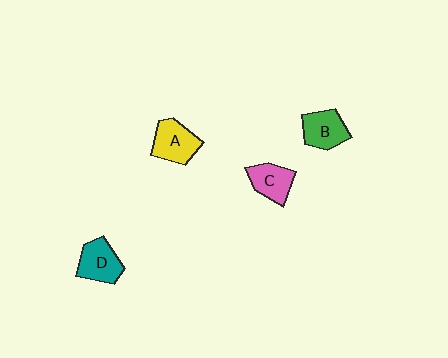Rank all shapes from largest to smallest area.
From largest to smallest: A (yellow), D (teal), B (green), C (pink).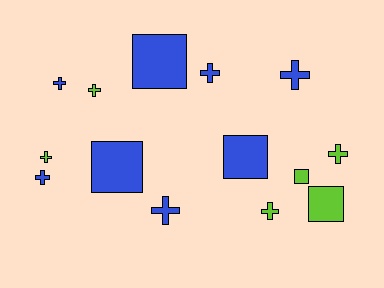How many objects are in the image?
There are 14 objects.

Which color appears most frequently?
Blue, with 8 objects.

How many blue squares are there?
There are 3 blue squares.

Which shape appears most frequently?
Cross, with 9 objects.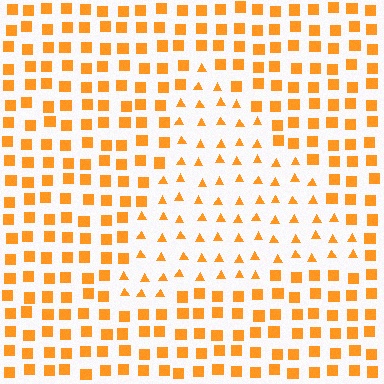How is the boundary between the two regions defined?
The boundary is defined by a change in element shape: triangles inside vs. squares outside. All elements share the same color and spacing.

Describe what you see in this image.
The image is filled with small orange elements arranged in a uniform grid. A triangle-shaped region contains triangles, while the surrounding area contains squares. The boundary is defined purely by the change in element shape.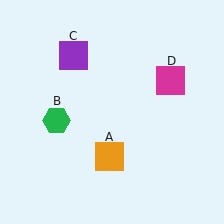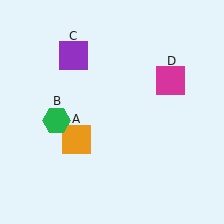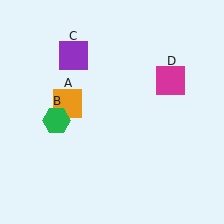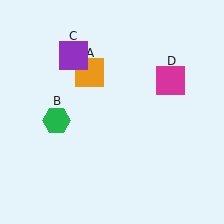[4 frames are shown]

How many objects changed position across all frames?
1 object changed position: orange square (object A).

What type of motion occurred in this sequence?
The orange square (object A) rotated clockwise around the center of the scene.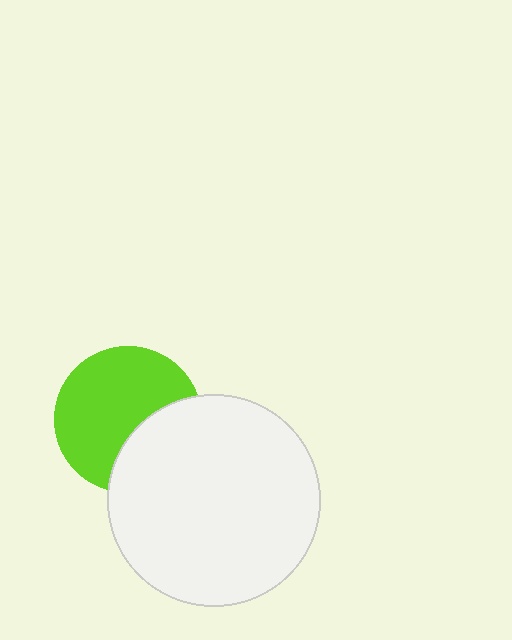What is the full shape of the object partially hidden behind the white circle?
The partially hidden object is a lime circle.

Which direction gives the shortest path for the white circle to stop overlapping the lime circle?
Moving toward the lower-right gives the shortest separation.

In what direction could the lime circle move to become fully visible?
The lime circle could move toward the upper-left. That would shift it out from behind the white circle entirely.